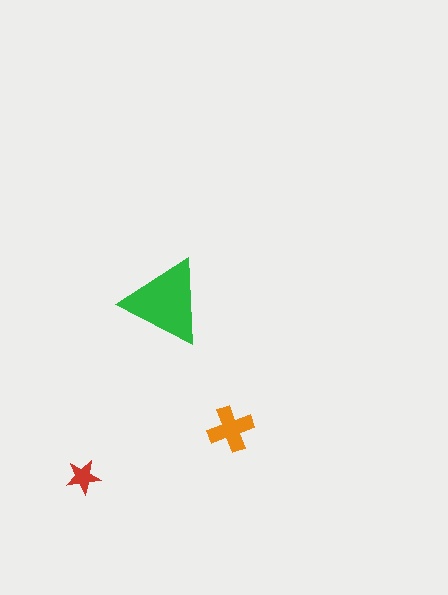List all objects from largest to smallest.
The green triangle, the orange cross, the red star.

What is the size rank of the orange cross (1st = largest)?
2nd.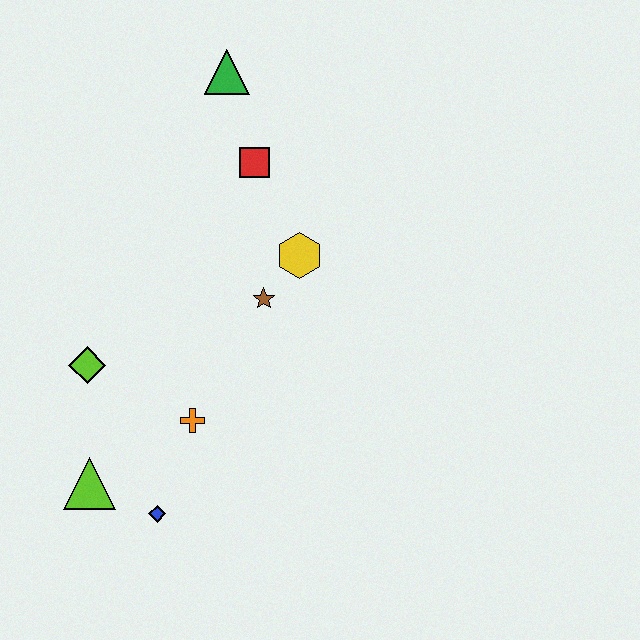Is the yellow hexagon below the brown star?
No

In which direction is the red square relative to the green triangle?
The red square is below the green triangle.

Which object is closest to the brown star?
The yellow hexagon is closest to the brown star.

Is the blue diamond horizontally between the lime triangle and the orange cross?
Yes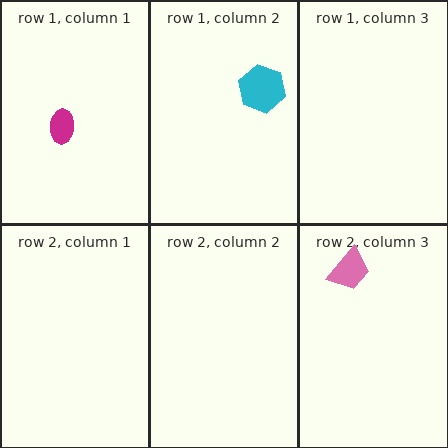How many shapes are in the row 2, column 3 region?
1.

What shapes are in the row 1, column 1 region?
The magenta ellipse.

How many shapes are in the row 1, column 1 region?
1.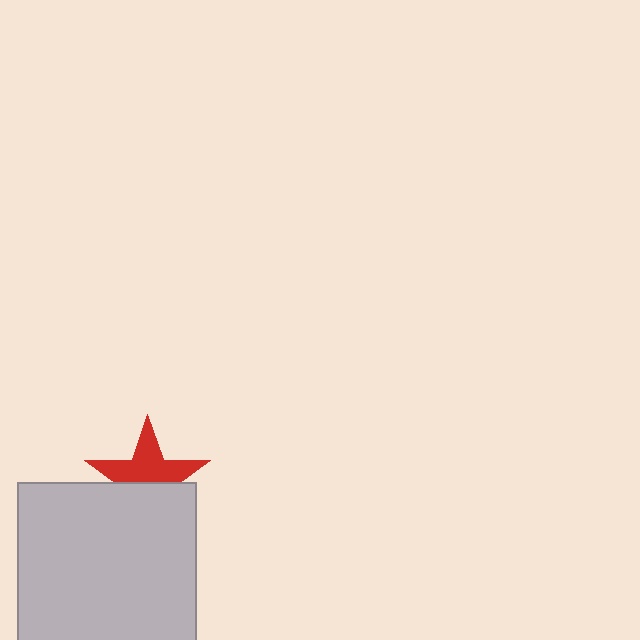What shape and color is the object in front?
The object in front is a light gray rectangle.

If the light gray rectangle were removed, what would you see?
You would see the complete red star.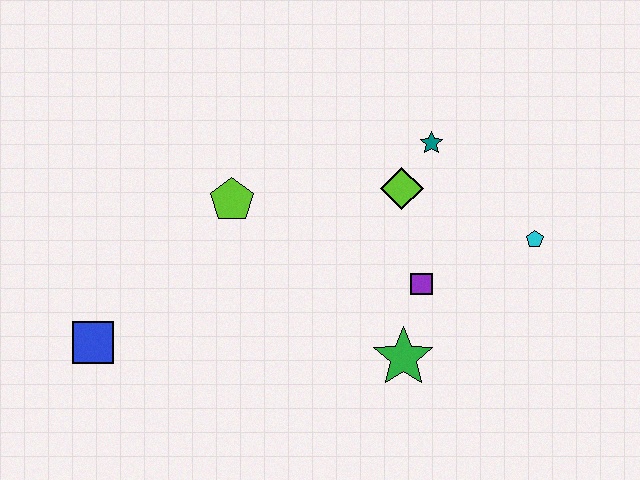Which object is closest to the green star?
The purple square is closest to the green star.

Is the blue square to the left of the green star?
Yes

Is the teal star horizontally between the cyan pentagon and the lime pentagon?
Yes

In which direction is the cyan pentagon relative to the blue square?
The cyan pentagon is to the right of the blue square.